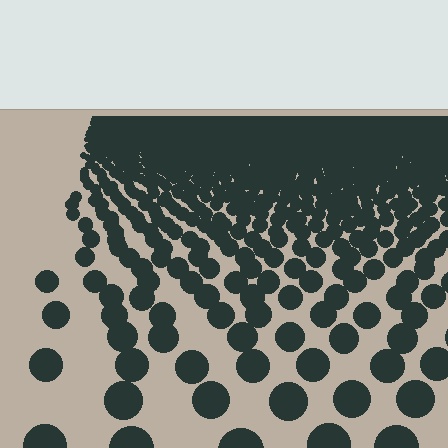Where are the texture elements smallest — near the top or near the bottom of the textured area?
Near the top.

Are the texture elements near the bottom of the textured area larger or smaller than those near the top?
Larger. Near the bottom, elements are closer to the viewer and appear at a bigger on-screen size.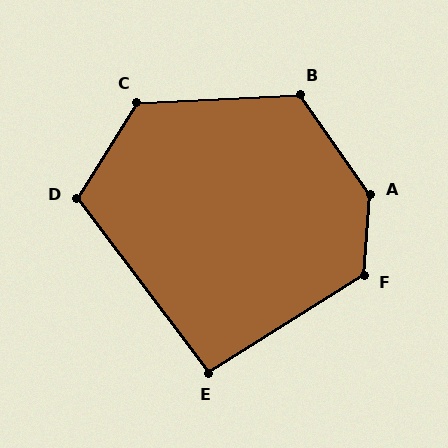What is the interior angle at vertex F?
Approximately 126 degrees (obtuse).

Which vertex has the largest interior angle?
A, at approximately 140 degrees.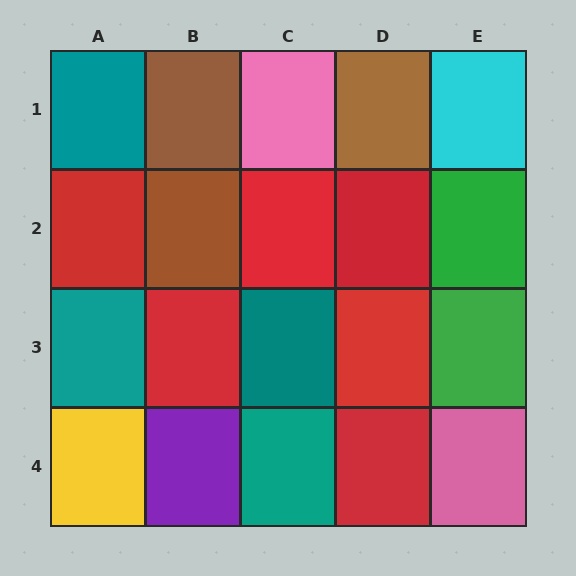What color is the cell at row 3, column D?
Red.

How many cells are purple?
1 cell is purple.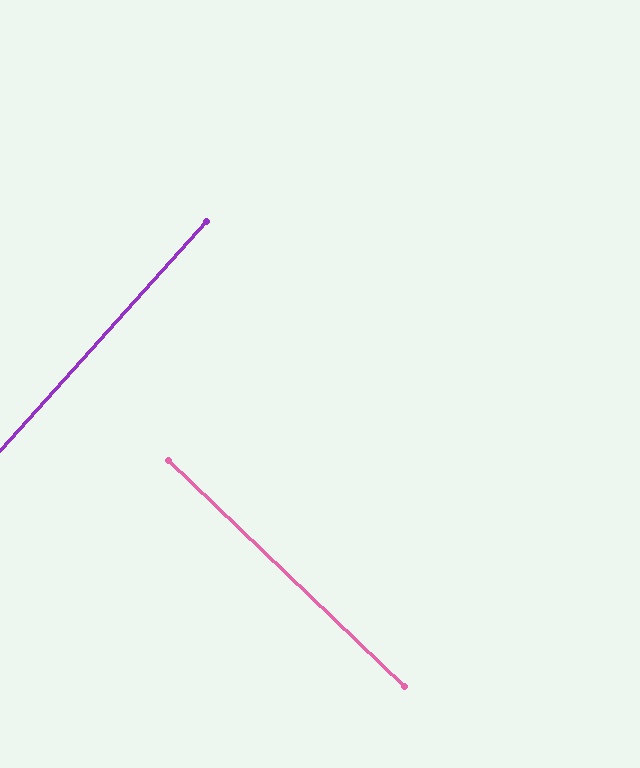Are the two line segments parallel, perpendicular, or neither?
Perpendicular — they meet at approximately 88°.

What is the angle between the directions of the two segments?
Approximately 88 degrees.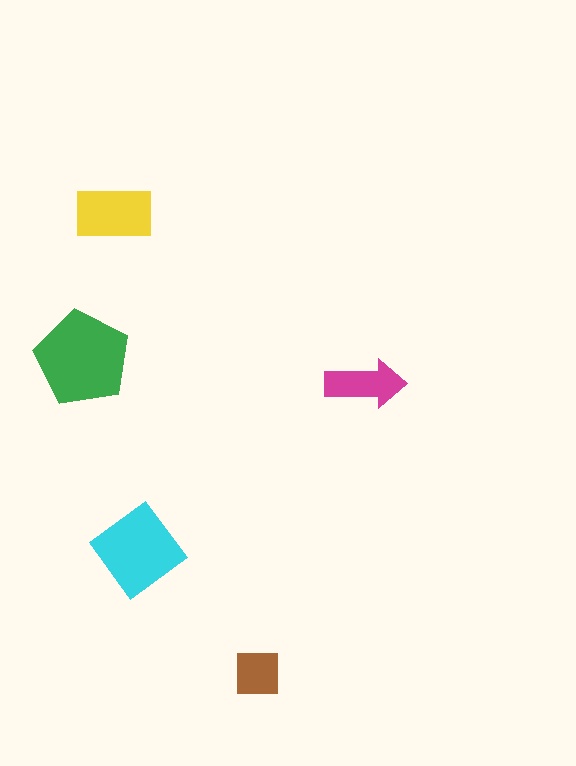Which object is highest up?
The yellow rectangle is topmost.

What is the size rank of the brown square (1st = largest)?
5th.